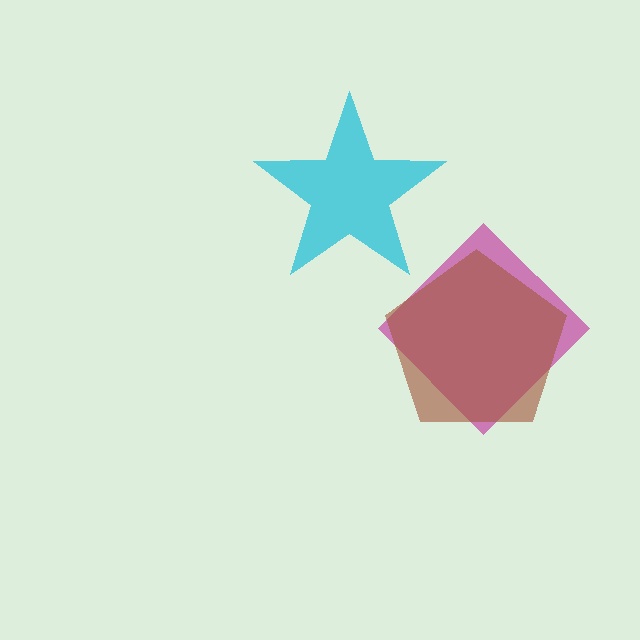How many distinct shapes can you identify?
There are 3 distinct shapes: a magenta diamond, a cyan star, a brown pentagon.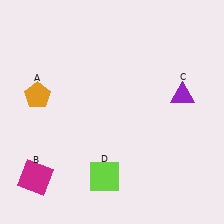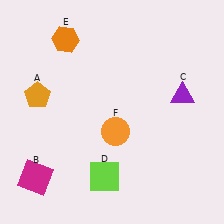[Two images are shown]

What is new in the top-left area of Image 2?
An orange hexagon (E) was added in the top-left area of Image 2.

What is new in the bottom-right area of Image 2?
An orange circle (F) was added in the bottom-right area of Image 2.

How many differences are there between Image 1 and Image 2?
There are 2 differences between the two images.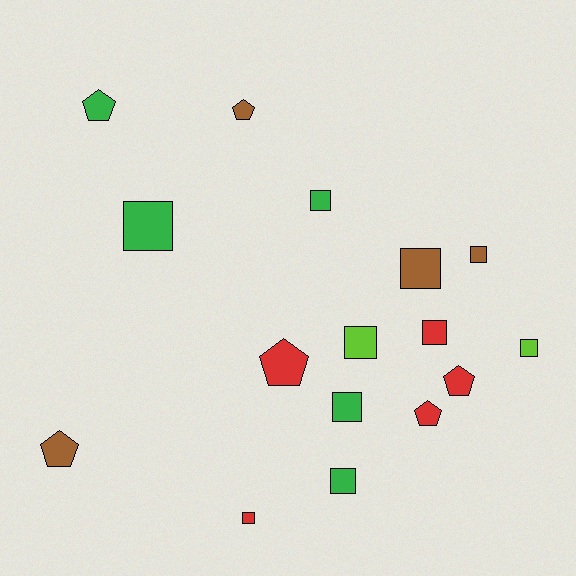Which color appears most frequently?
Green, with 5 objects.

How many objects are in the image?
There are 16 objects.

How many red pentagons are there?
There are 3 red pentagons.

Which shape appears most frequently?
Square, with 10 objects.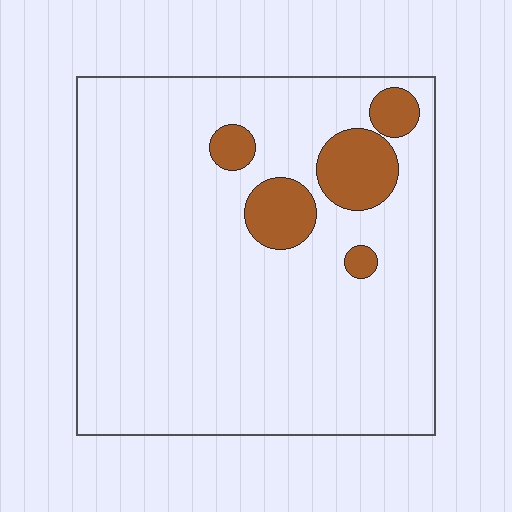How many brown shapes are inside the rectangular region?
5.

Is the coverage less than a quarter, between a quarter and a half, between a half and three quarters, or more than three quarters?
Less than a quarter.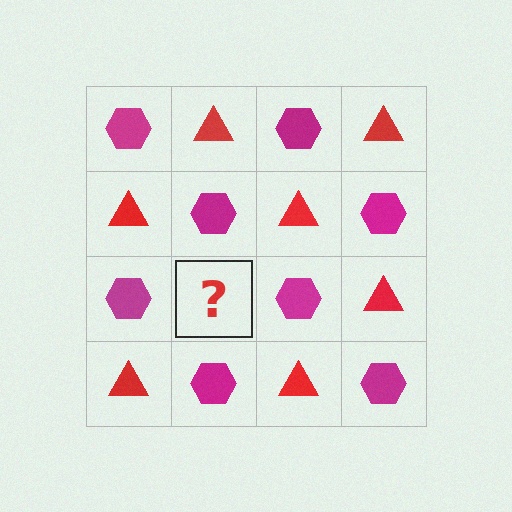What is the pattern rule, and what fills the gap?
The rule is that it alternates magenta hexagon and red triangle in a checkerboard pattern. The gap should be filled with a red triangle.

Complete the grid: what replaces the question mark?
The question mark should be replaced with a red triangle.